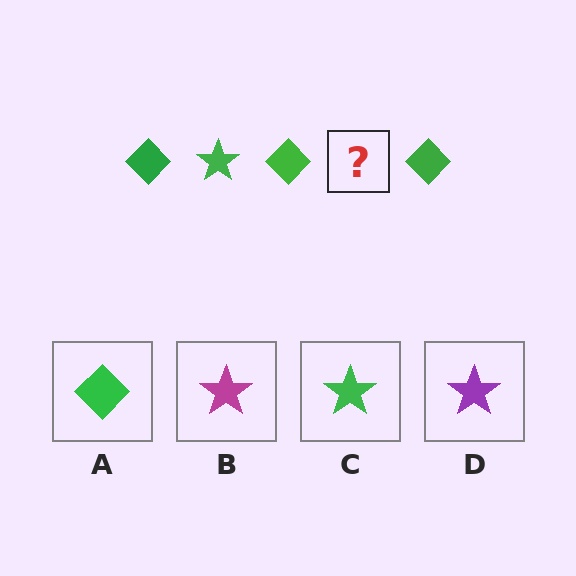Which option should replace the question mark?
Option C.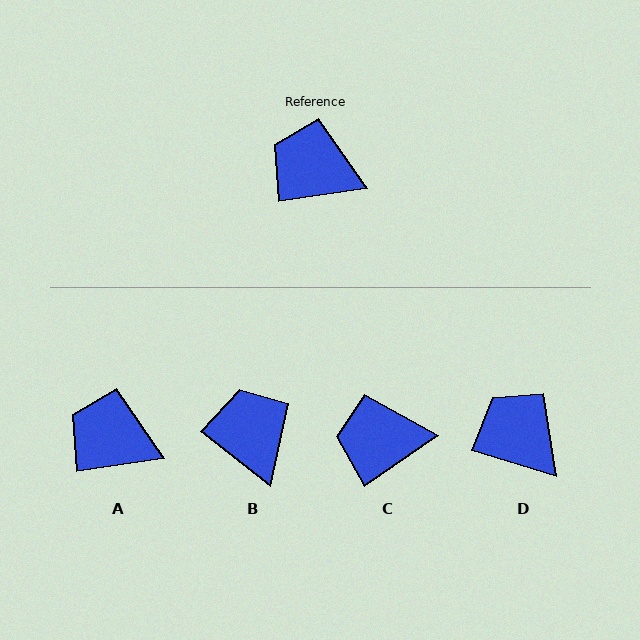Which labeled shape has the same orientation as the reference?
A.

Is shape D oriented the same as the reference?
No, it is off by about 26 degrees.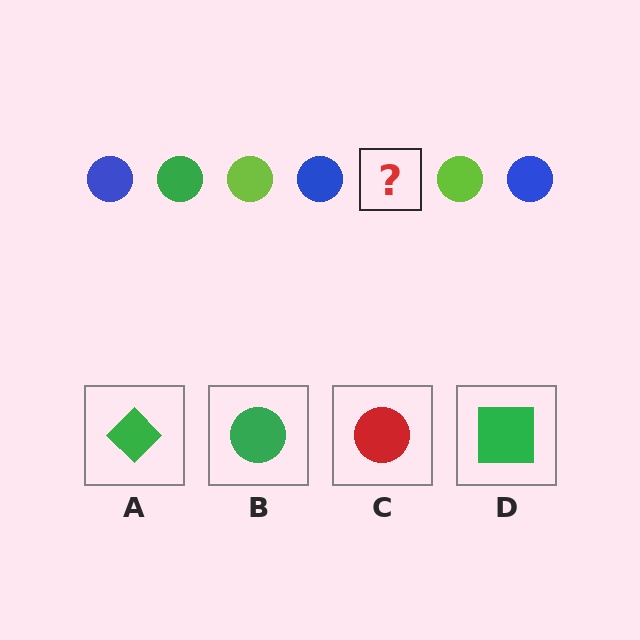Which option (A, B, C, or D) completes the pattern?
B.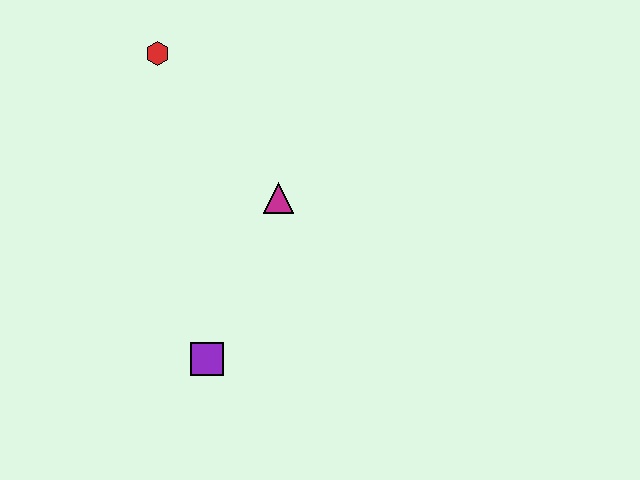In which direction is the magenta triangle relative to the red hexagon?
The magenta triangle is below the red hexagon.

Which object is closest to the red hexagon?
The magenta triangle is closest to the red hexagon.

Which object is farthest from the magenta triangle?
The red hexagon is farthest from the magenta triangle.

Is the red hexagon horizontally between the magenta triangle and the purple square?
No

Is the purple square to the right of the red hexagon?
Yes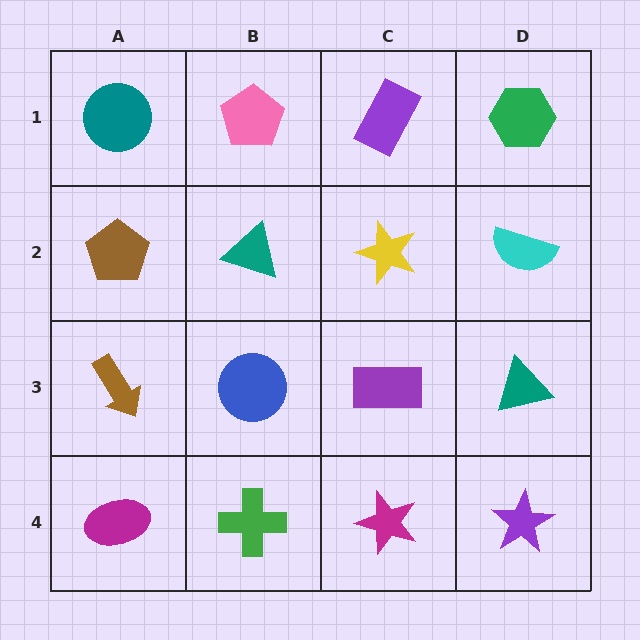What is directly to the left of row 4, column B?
A magenta ellipse.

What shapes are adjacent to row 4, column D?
A teal triangle (row 3, column D), a magenta star (row 4, column C).